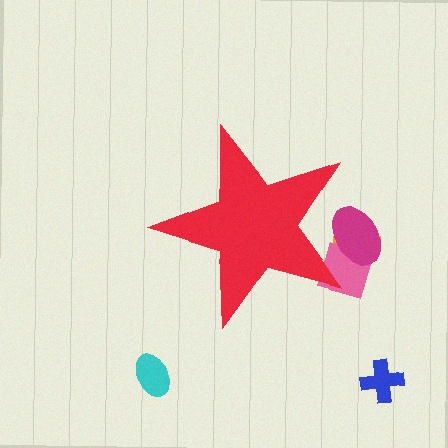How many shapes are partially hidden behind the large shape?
3 shapes are partially hidden.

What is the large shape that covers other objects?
A red star.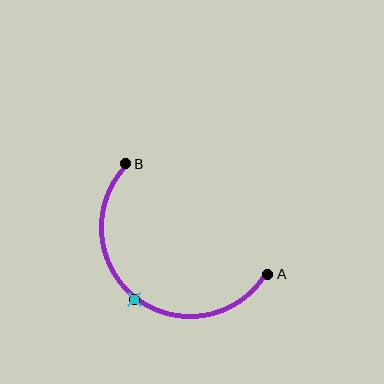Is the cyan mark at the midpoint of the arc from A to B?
Yes. The cyan mark lies on the arc at equal arc-length from both A and B — it is the arc midpoint.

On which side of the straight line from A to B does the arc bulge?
The arc bulges below and to the left of the straight line connecting A and B.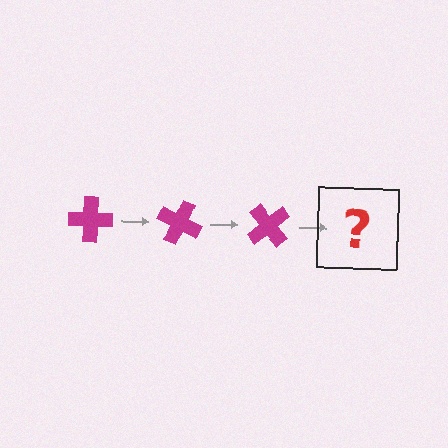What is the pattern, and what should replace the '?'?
The pattern is that the cross rotates 25 degrees each step. The '?' should be a magenta cross rotated 75 degrees.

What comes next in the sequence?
The next element should be a magenta cross rotated 75 degrees.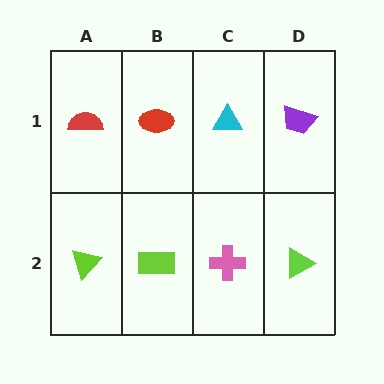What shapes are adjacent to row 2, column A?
A red semicircle (row 1, column A), a lime rectangle (row 2, column B).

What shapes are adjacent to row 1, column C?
A pink cross (row 2, column C), a red ellipse (row 1, column B), a purple trapezoid (row 1, column D).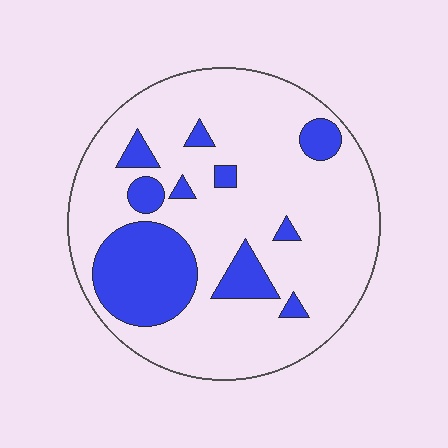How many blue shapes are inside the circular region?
10.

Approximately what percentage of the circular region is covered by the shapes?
Approximately 20%.